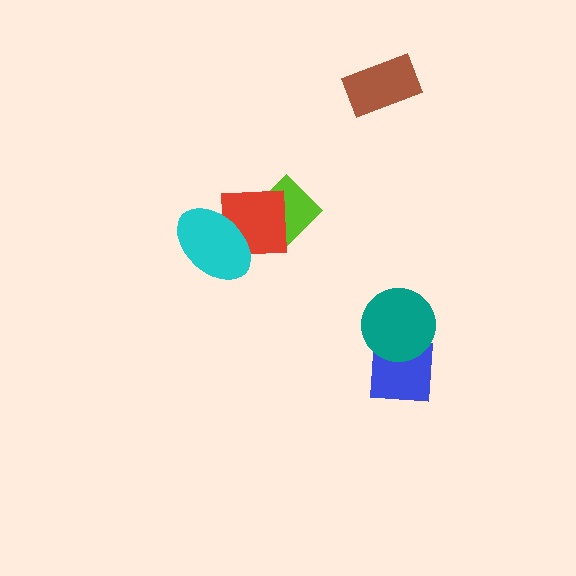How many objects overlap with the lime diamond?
1 object overlaps with the lime diamond.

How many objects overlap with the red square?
2 objects overlap with the red square.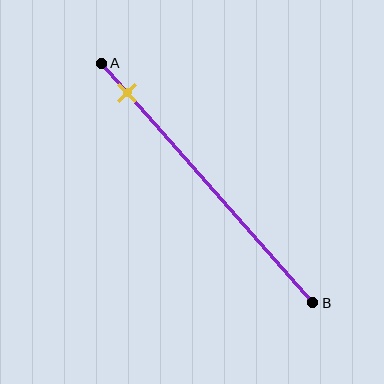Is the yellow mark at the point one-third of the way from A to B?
No, the mark is at about 10% from A, not at the 33% one-third point.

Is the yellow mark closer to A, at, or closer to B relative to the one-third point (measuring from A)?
The yellow mark is closer to point A than the one-third point of segment AB.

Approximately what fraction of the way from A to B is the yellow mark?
The yellow mark is approximately 10% of the way from A to B.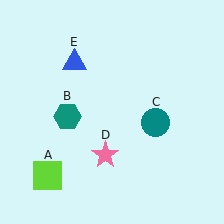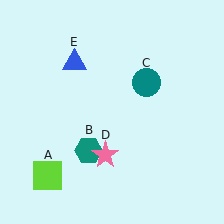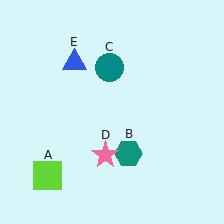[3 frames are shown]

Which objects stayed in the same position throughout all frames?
Lime square (object A) and pink star (object D) and blue triangle (object E) remained stationary.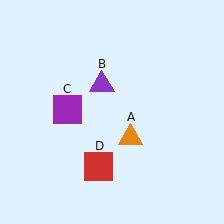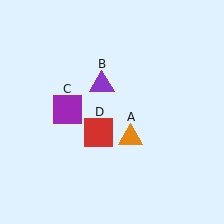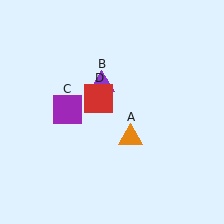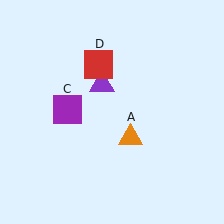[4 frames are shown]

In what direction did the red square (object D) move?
The red square (object D) moved up.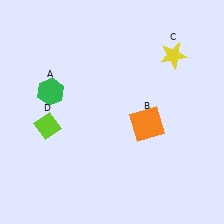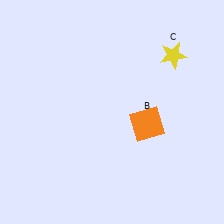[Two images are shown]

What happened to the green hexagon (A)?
The green hexagon (A) was removed in Image 2. It was in the top-left area of Image 1.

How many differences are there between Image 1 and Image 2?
There are 2 differences between the two images.